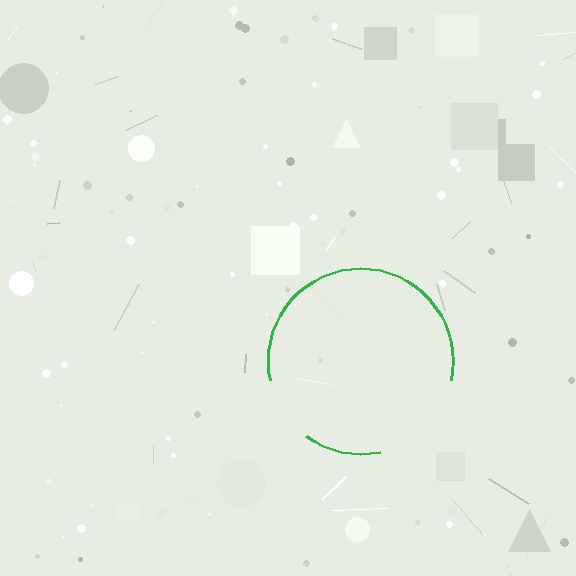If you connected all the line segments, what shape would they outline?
They would outline a circle.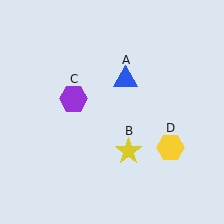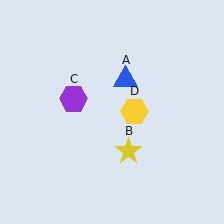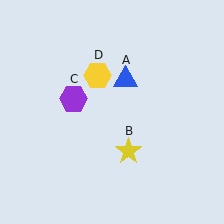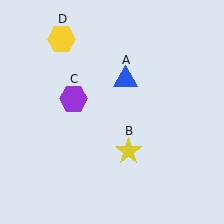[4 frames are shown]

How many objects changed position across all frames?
1 object changed position: yellow hexagon (object D).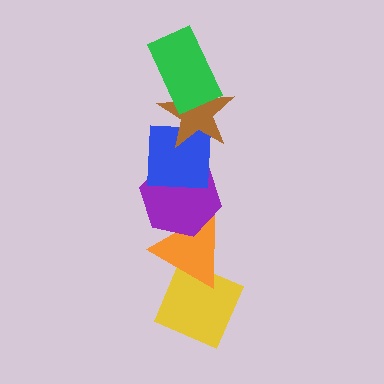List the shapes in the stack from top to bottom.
From top to bottom: the green rectangle, the brown star, the blue square, the purple hexagon, the orange triangle, the yellow diamond.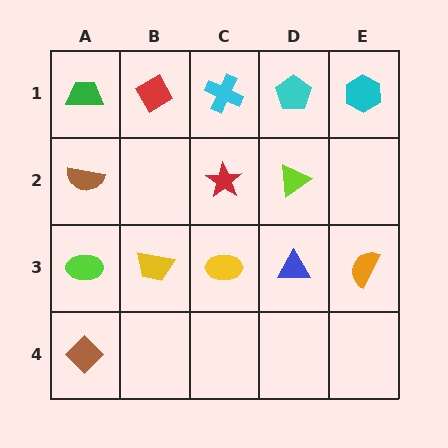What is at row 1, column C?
A cyan cross.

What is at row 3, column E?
An orange semicircle.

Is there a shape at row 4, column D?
No, that cell is empty.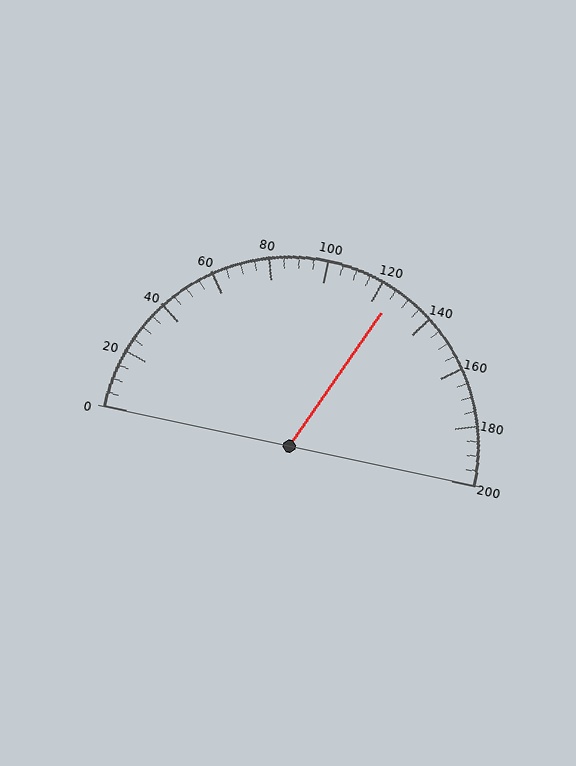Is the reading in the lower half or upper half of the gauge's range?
The reading is in the upper half of the range (0 to 200).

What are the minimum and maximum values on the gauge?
The gauge ranges from 0 to 200.